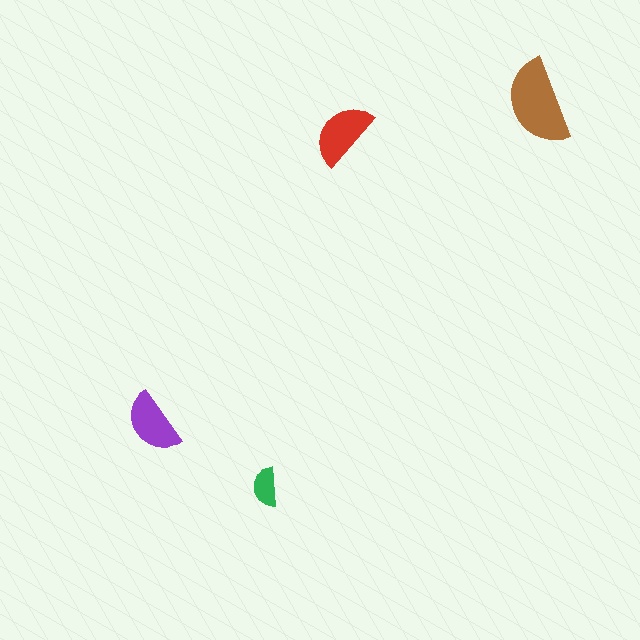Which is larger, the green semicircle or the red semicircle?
The red one.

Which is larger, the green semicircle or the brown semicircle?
The brown one.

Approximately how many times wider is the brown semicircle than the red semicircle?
About 1.5 times wider.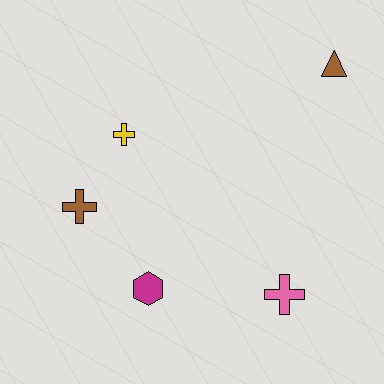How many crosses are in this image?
There are 3 crosses.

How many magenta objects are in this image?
There is 1 magenta object.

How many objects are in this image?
There are 5 objects.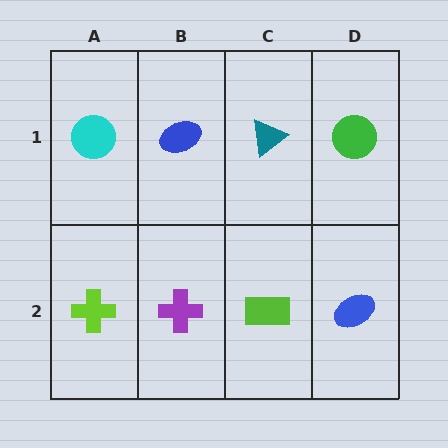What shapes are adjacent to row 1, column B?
A purple cross (row 2, column B), a cyan circle (row 1, column A), a teal triangle (row 1, column C).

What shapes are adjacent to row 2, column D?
A green circle (row 1, column D), a lime rectangle (row 2, column C).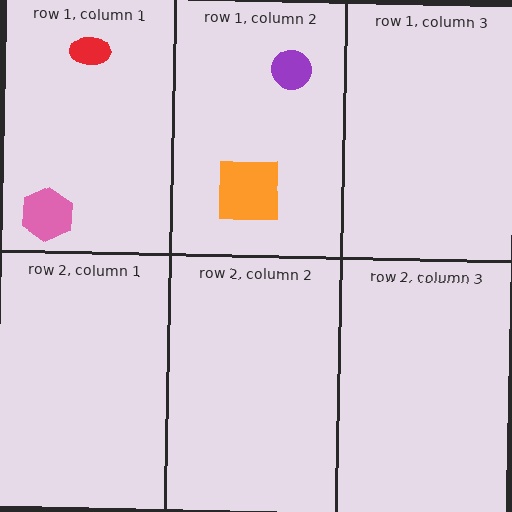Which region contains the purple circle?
The row 1, column 2 region.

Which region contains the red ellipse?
The row 1, column 1 region.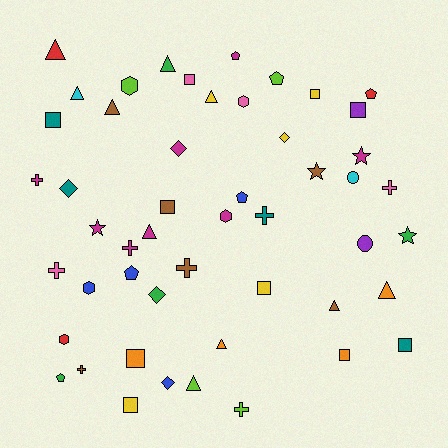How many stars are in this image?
There are 4 stars.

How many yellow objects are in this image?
There are 5 yellow objects.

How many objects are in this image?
There are 50 objects.